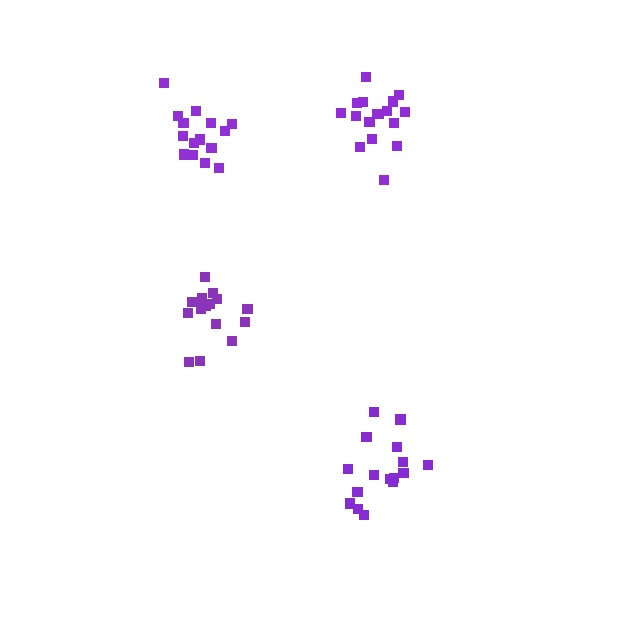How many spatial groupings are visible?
There are 4 spatial groupings.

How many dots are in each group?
Group 1: 16 dots, Group 2: 17 dots, Group 3: 15 dots, Group 4: 16 dots (64 total).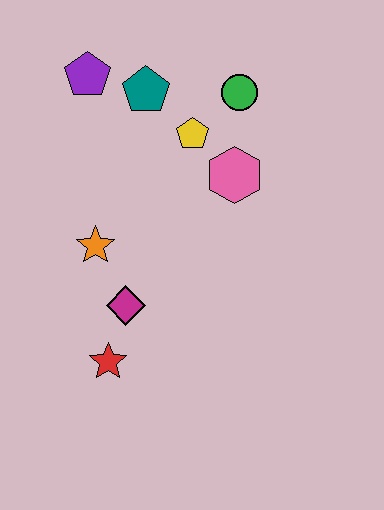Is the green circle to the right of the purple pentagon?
Yes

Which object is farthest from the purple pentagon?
The red star is farthest from the purple pentagon.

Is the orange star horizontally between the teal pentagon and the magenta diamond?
No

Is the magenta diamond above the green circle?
No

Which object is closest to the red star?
The magenta diamond is closest to the red star.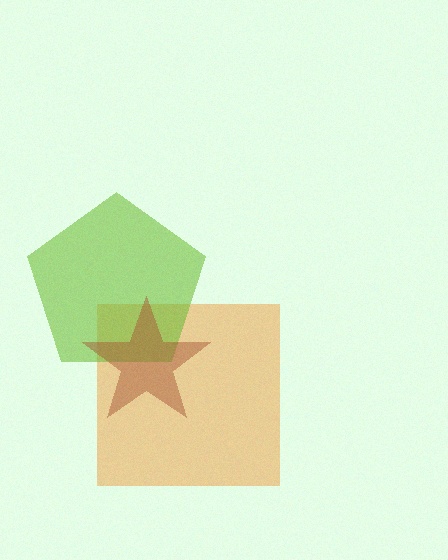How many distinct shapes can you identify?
There are 3 distinct shapes: an orange square, a lime pentagon, a brown star.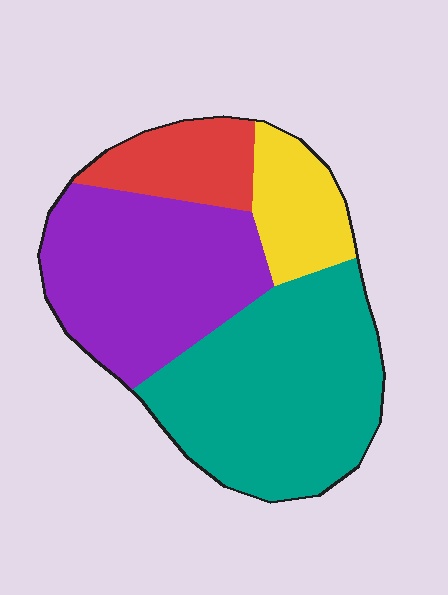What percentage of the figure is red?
Red takes up about one eighth (1/8) of the figure.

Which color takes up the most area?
Teal, at roughly 40%.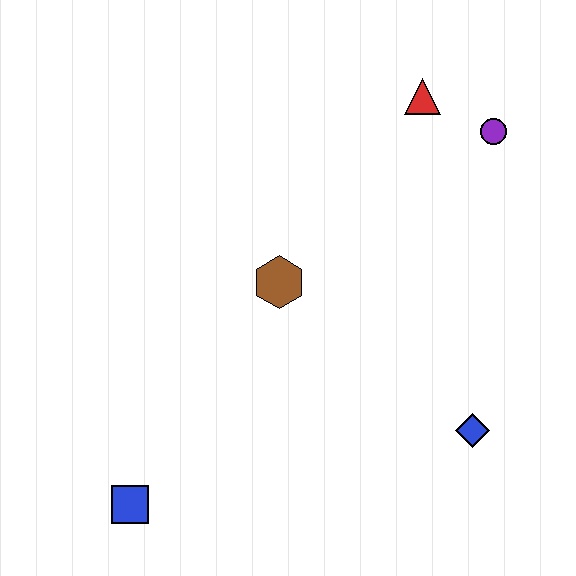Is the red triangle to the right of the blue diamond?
No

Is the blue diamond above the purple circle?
No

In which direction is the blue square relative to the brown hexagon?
The blue square is below the brown hexagon.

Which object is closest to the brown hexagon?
The red triangle is closest to the brown hexagon.